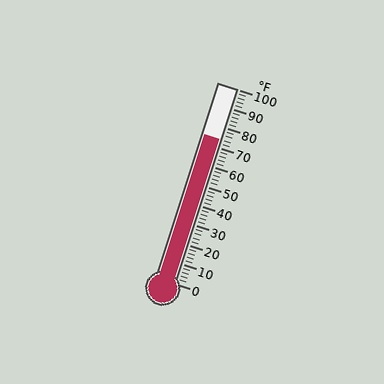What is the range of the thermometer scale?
The thermometer scale ranges from 0°F to 100°F.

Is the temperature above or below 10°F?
The temperature is above 10°F.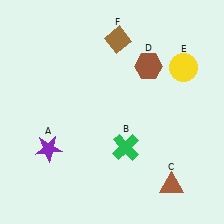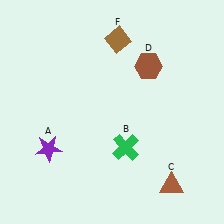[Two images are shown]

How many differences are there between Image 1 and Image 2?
There is 1 difference between the two images.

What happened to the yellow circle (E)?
The yellow circle (E) was removed in Image 2. It was in the top-right area of Image 1.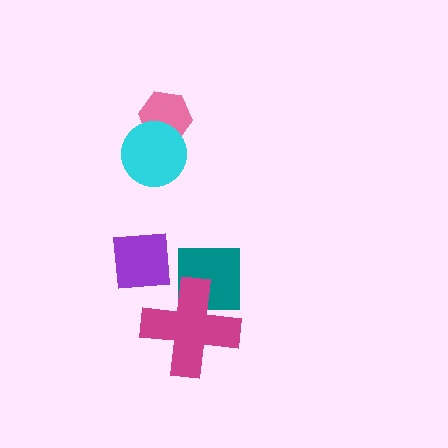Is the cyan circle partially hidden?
No, no other shape covers it.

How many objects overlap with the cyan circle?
1 object overlaps with the cyan circle.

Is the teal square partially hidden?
Yes, it is partially covered by another shape.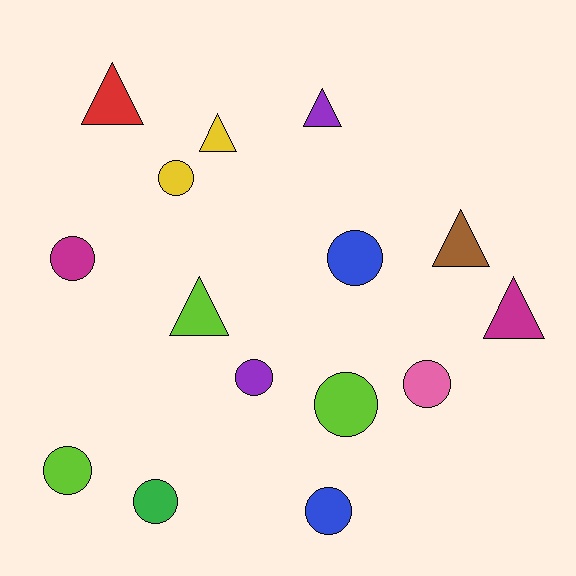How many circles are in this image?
There are 9 circles.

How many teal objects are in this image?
There are no teal objects.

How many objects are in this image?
There are 15 objects.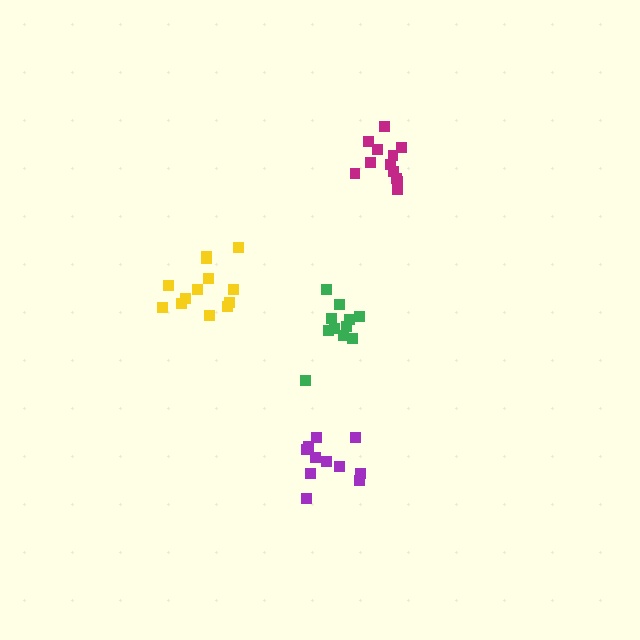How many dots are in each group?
Group 1: 11 dots, Group 2: 12 dots, Group 3: 11 dots, Group 4: 13 dots (47 total).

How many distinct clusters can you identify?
There are 4 distinct clusters.